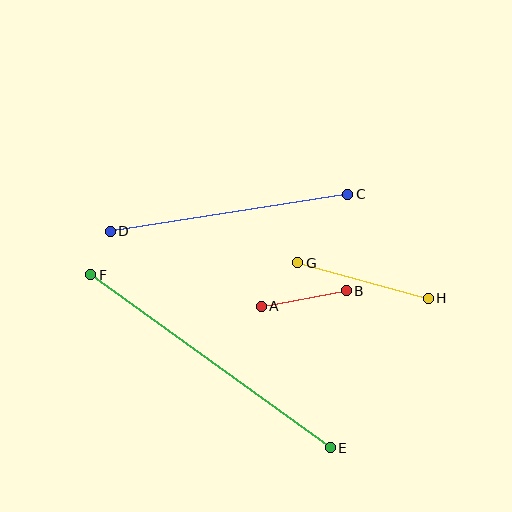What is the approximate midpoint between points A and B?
The midpoint is at approximately (304, 299) pixels.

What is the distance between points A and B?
The distance is approximately 87 pixels.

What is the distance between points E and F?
The distance is approximately 295 pixels.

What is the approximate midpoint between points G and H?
The midpoint is at approximately (363, 281) pixels.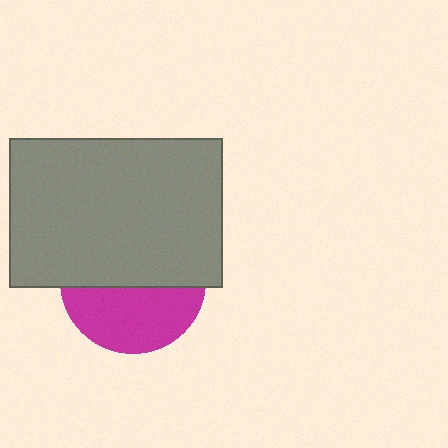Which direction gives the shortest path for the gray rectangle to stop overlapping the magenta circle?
Moving up gives the shortest separation.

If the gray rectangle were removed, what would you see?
You would see the complete magenta circle.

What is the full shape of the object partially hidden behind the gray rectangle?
The partially hidden object is a magenta circle.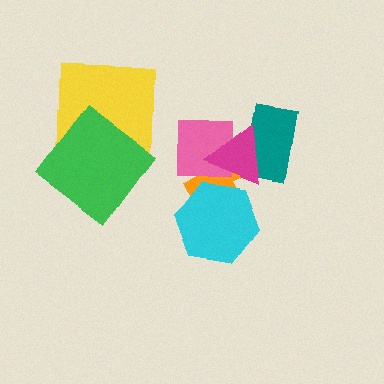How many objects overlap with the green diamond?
1 object overlaps with the green diamond.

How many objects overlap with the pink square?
2 objects overlap with the pink square.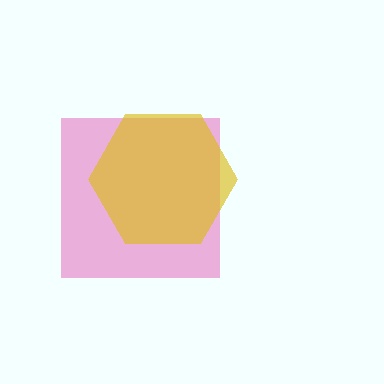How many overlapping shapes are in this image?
There are 2 overlapping shapes in the image.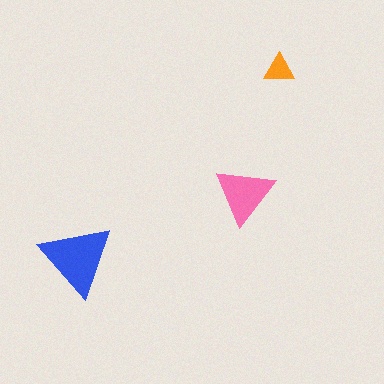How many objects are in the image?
There are 3 objects in the image.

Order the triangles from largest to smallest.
the blue one, the pink one, the orange one.